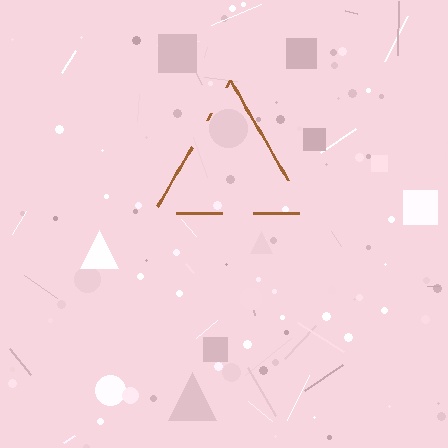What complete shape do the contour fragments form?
The contour fragments form a triangle.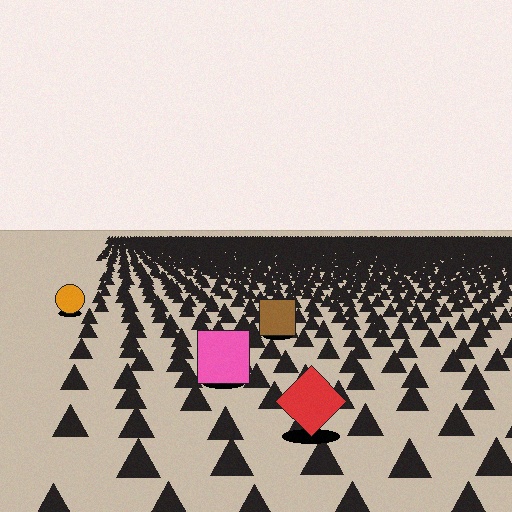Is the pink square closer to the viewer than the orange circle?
Yes. The pink square is closer — you can tell from the texture gradient: the ground texture is coarser near it.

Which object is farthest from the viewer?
The orange circle is farthest from the viewer. It appears smaller and the ground texture around it is denser.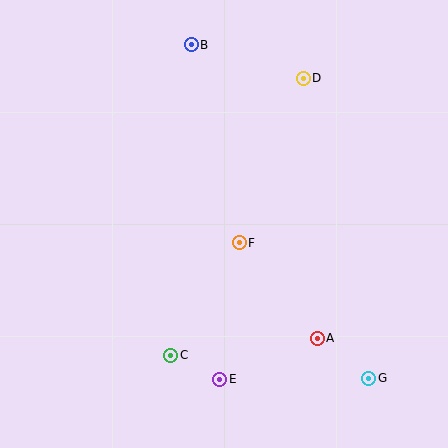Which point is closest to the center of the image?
Point F at (239, 243) is closest to the center.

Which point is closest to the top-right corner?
Point D is closest to the top-right corner.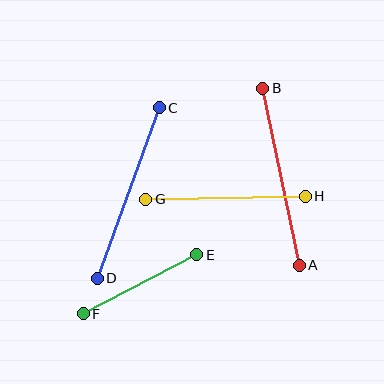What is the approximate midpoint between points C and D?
The midpoint is at approximately (128, 193) pixels.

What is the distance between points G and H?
The distance is approximately 160 pixels.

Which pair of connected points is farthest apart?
Points C and D are farthest apart.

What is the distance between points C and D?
The distance is approximately 181 pixels.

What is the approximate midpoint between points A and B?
The midpoint is at approximately (281, 177) pixels.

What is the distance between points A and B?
The distance is approximately 181 pixels.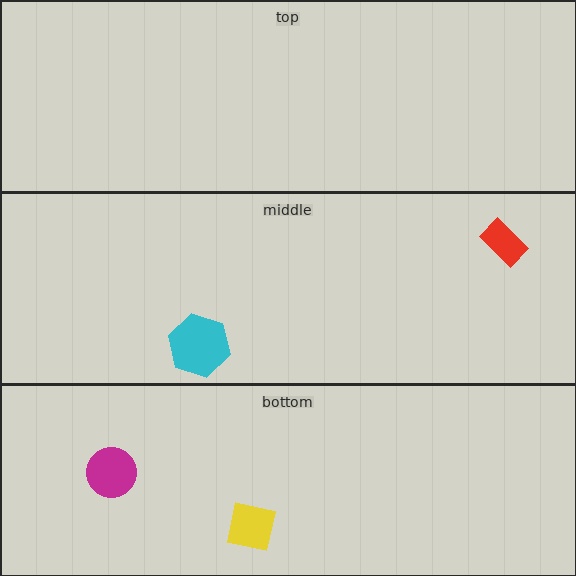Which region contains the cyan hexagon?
The middle region.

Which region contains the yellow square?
The bottom region.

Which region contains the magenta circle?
The bottom region.